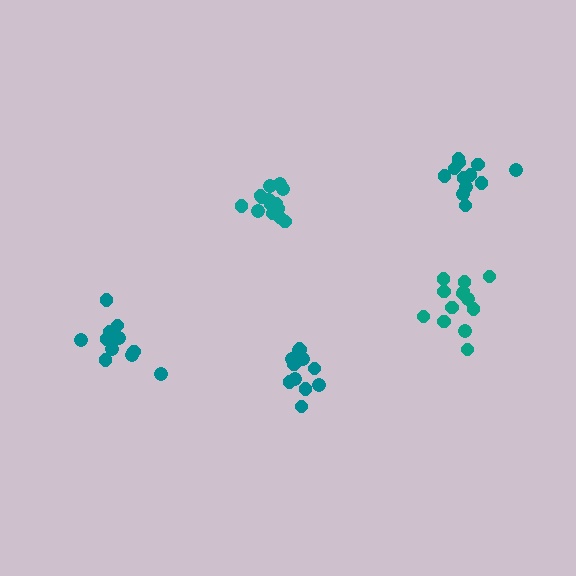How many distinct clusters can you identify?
There are 5 distinct clusters.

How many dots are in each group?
Group 1: 12 dots, Group 2: 11 dots, Group 3: 13 dots, Group 4: 13 dots, Group 5: 14 dots (63 total).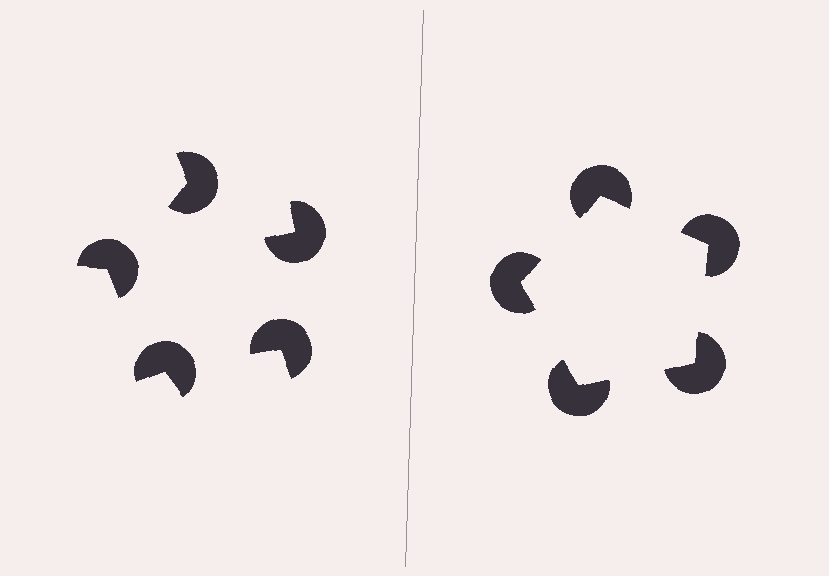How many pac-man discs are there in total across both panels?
10 — 5 on each side.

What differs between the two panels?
The pac-man discs are positioned identically on both sides; only the wedge orientations differ. On the right they align to a pentagon; on the left they are misaligned.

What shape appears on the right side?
An illusory pentagon.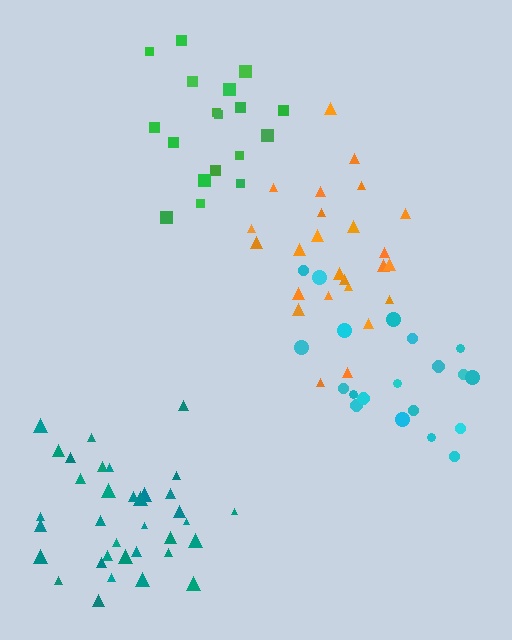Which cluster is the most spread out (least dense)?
Green.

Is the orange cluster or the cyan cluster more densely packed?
Orange.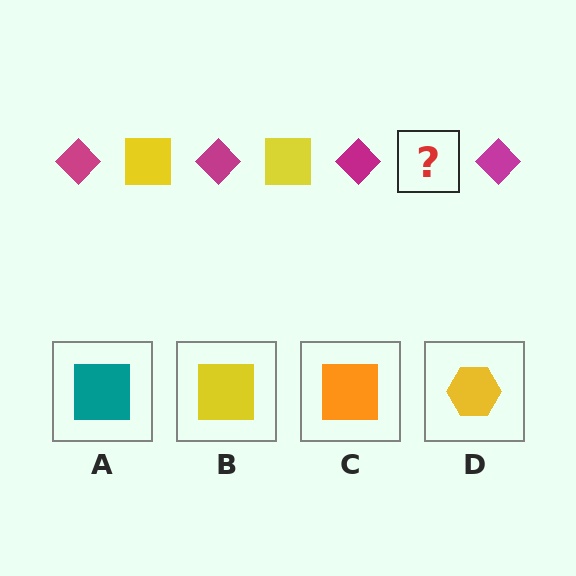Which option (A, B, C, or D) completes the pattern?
B.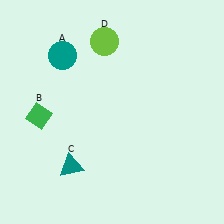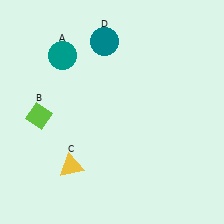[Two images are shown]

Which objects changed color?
B changed from green to lime. C changed from teal to yellow. D changed from lime to teal.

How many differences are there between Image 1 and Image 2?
There are 3 differences between the two images.